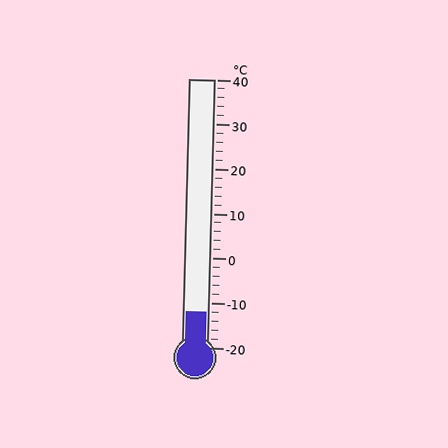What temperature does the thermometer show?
The thermometer shows approximately -12°C.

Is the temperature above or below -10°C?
The temperature is below -10°C.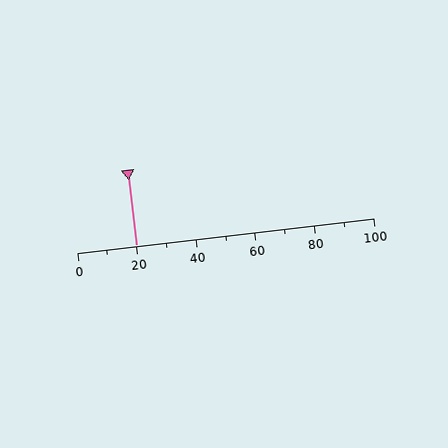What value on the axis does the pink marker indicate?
The marker indicates approximately 20.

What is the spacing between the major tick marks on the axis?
The major ticks are spaced 20 apart.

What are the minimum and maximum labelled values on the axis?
The axis runs from 0 to 100.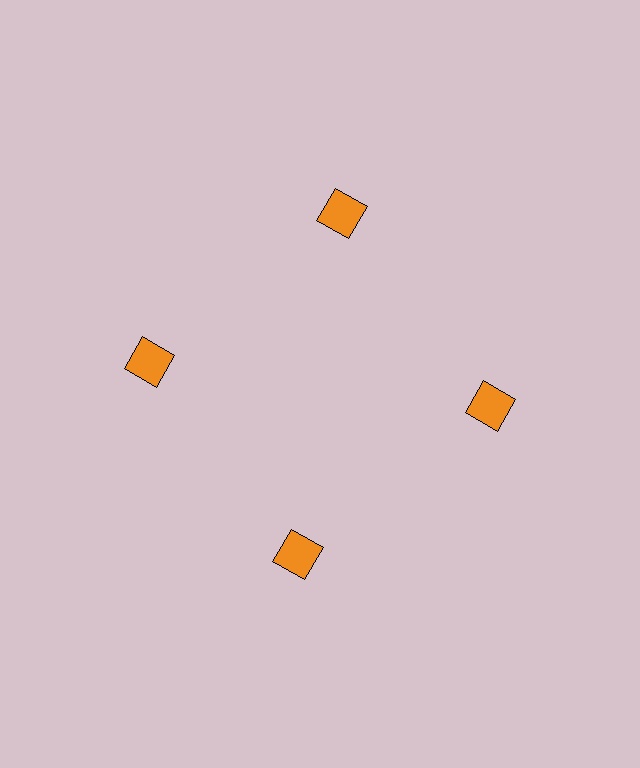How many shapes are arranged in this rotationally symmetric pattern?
There are 4 shapes, arranged in 4 groups of 1.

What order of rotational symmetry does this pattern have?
This pattern has 4-fold rotational symmetry.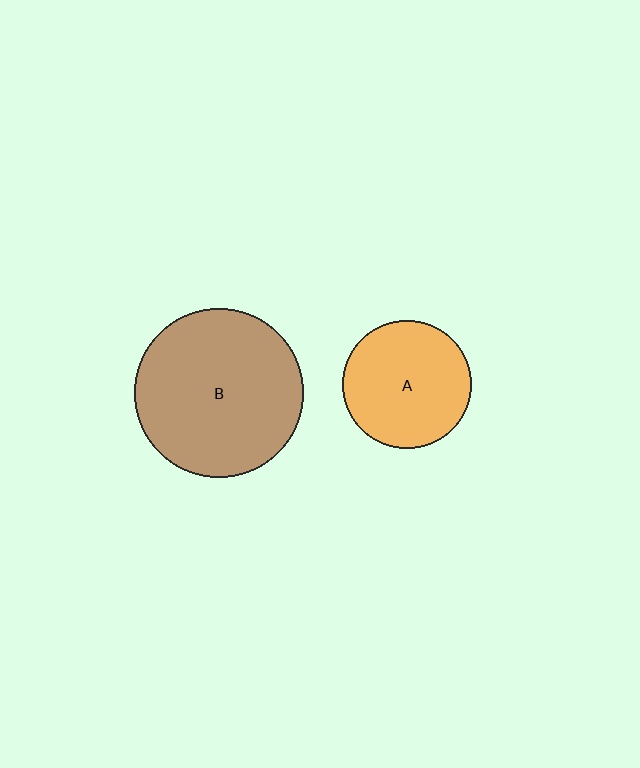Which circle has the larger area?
Circle B (brown).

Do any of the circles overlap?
No, none of the circles overlap.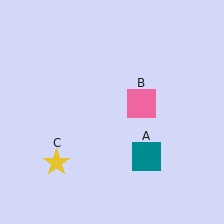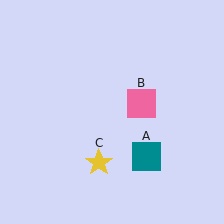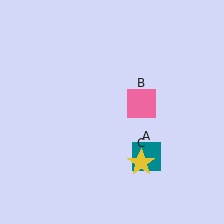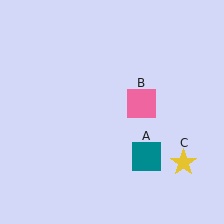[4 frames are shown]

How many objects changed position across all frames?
1 object changed position: yellow star (object C).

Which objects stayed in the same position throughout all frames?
Teal square (object A) and pink square (object B) remained stationary.